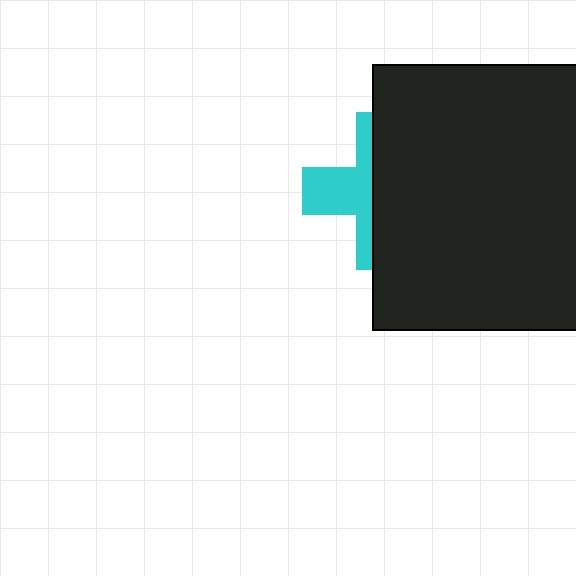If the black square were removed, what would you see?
You would see the complete cyan cross.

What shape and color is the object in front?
The object in front is a black square.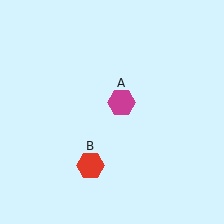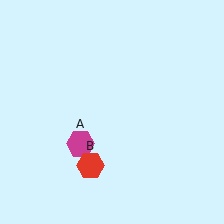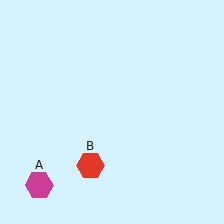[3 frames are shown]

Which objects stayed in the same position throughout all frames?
Red hexagon (object B) remained stationary.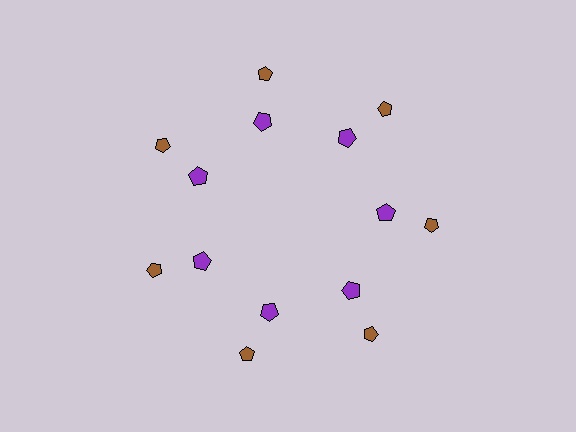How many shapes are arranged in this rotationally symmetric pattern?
There are 14 shapes, arranged in 7 groups of 2.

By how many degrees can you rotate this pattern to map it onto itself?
The pattern maps onto itself every 51 degrees of rotation.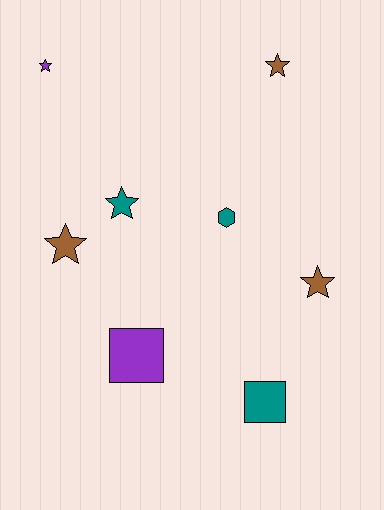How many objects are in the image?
There are 8 objects.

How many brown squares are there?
There are no brown squares.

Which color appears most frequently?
Brown, with 3 objects.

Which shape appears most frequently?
Star, with 5 objects.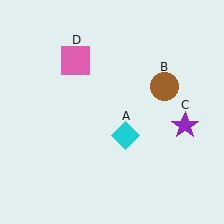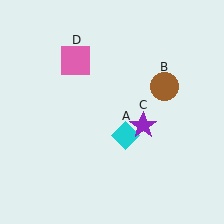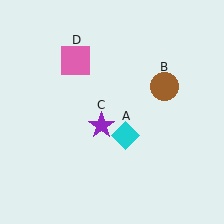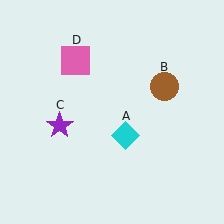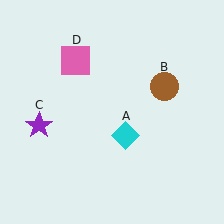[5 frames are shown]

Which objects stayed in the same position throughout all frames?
Cyan diamond (object A) and brown circle (object B) and pink square (object D) remained stationary.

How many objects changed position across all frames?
1 object changed position: purple star (object C).